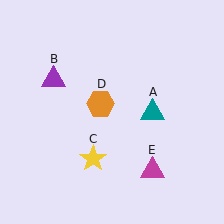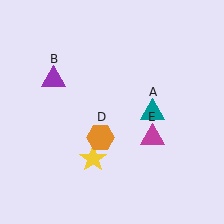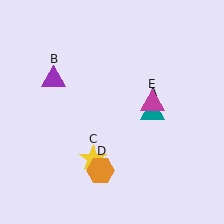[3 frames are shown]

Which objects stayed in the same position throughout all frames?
Teal triangle (object A) and purple triangle (object B) and yellow star (object C) remained stationary.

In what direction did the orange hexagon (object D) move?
The orange hexagon (object D) moved down.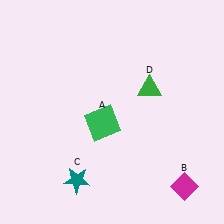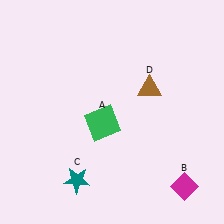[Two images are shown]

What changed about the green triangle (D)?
In Image 1, D is green. In Image 2, it changed to brown.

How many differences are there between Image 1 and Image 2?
There is 1 difference between the two images.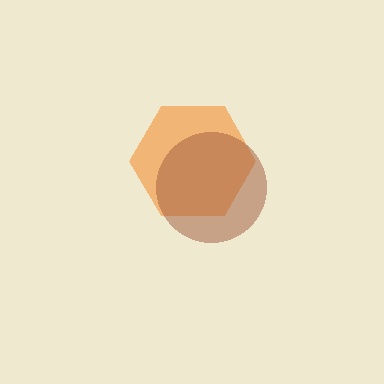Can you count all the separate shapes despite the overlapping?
Yes, there are 2 separate shapes.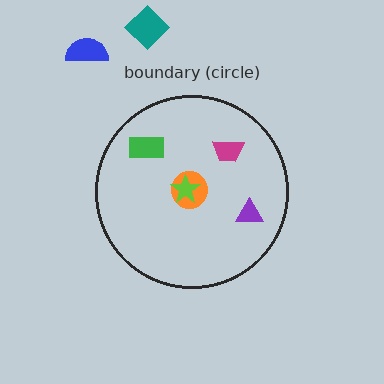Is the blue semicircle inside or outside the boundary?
Outside.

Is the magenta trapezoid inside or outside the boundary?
Inside.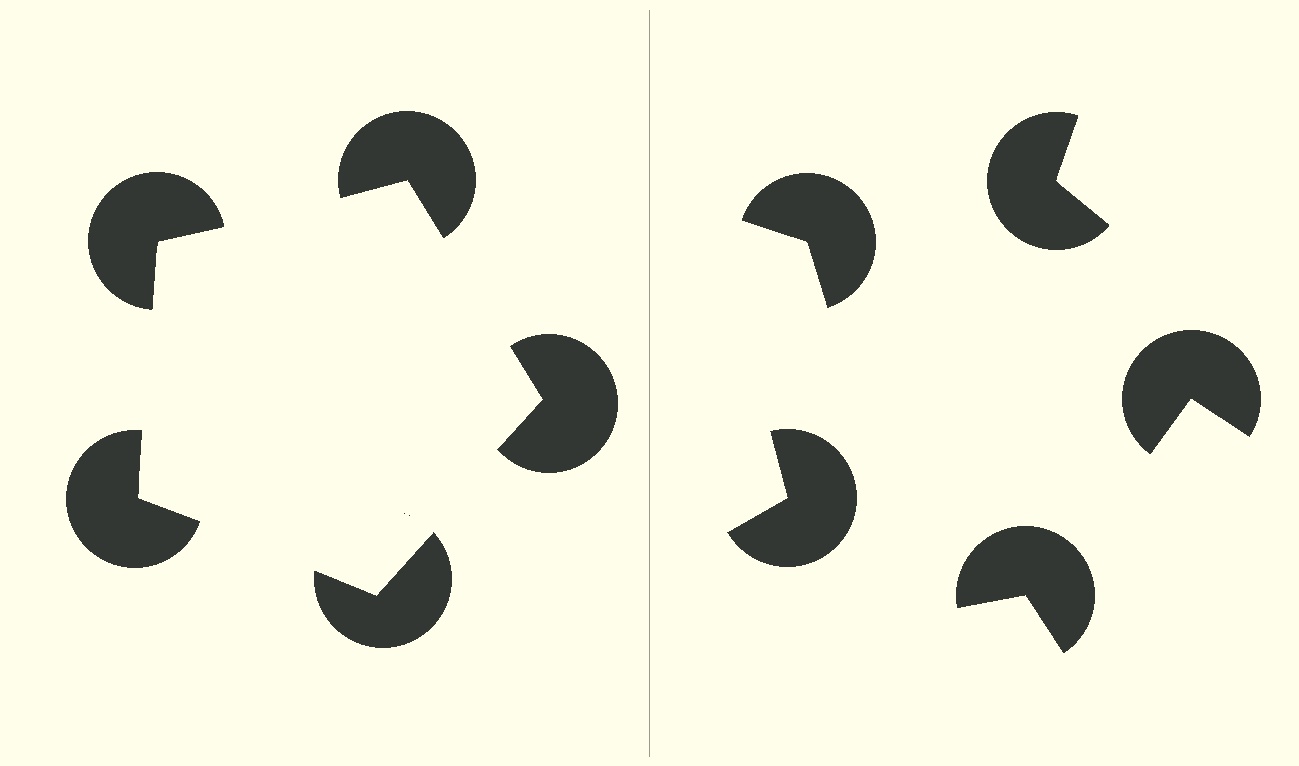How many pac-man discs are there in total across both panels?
10 — 5 on each side.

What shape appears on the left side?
An illusory pentagon.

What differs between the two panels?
The pac-man discs are positioned identically on both sides; only the wedge orientations differ. On the left they align to a pentagon; on the right they are misaligned.